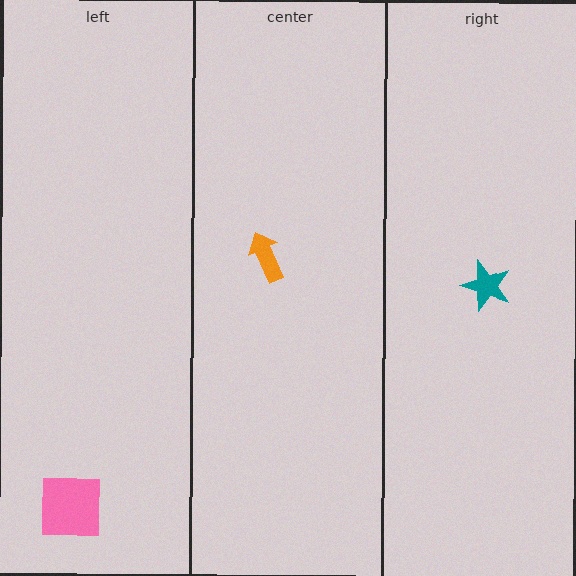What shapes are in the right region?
The teal star.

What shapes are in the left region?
The pink square.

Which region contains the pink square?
The left region.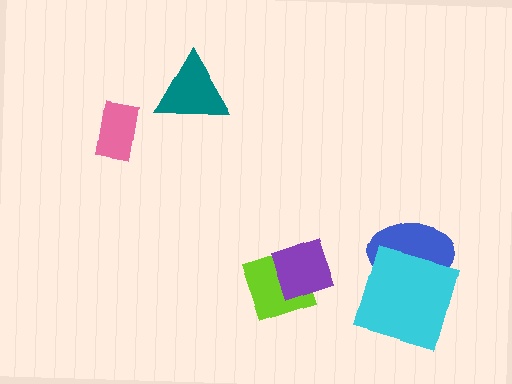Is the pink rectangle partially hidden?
No, no other shape covers it.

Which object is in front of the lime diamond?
The purple diamond is in front of the lime diamond.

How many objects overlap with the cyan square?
1 object overlaps with the cyan square.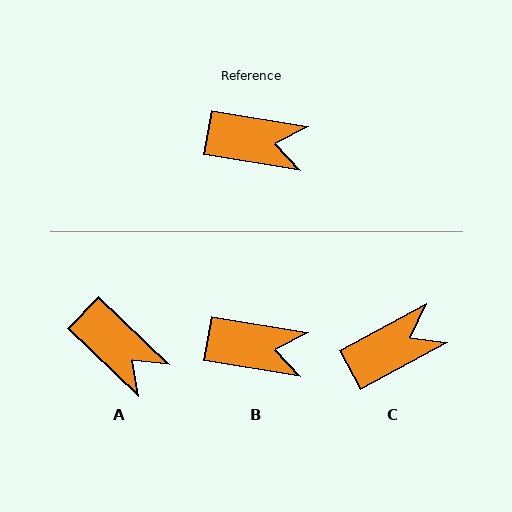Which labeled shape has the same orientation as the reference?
B.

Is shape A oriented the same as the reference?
No, it is off by about 34 degrees.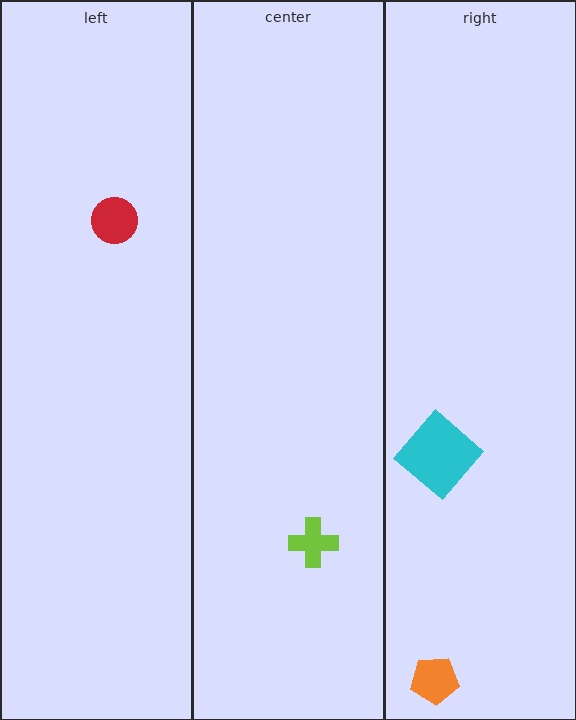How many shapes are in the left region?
1.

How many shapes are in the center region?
1.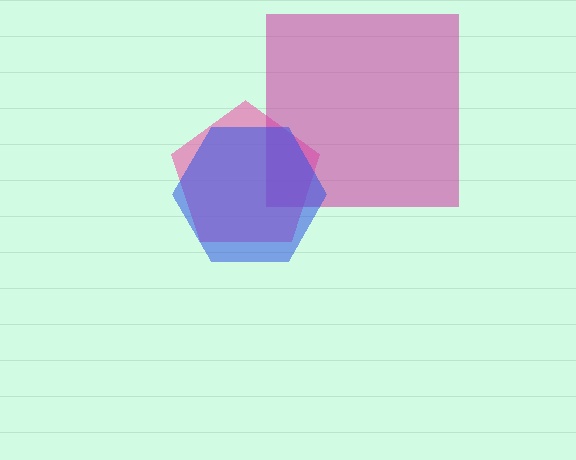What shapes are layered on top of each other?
The layered shapes are: a pink pentagon, a magenta square, a blue hexagon.